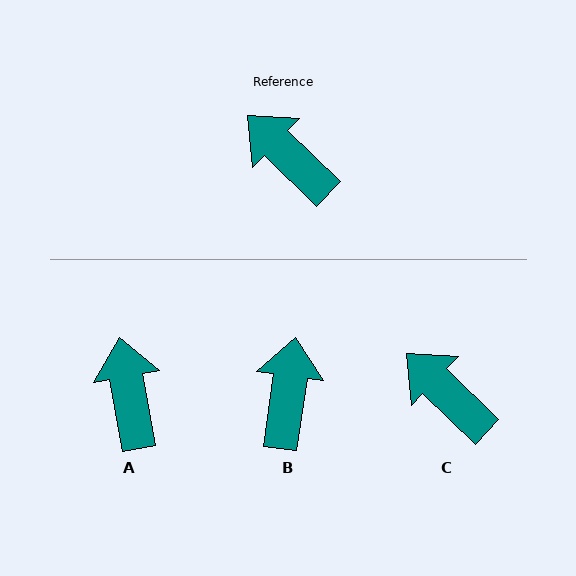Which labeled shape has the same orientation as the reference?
C.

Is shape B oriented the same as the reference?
No, it is off by about 54 degrees.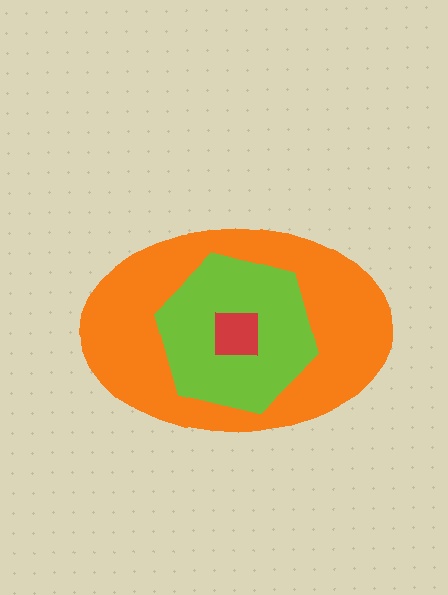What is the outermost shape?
The orange ellipse.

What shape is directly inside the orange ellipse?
The lime hexagon.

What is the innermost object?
The red square.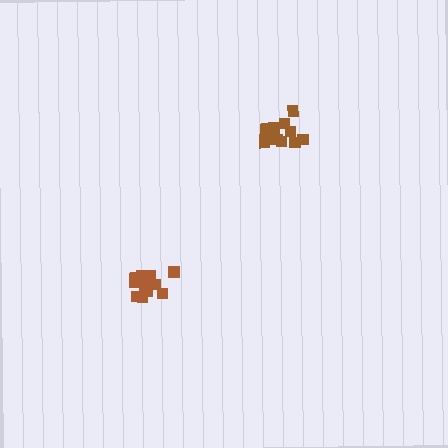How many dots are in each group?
Group 1: 13 dots, Group 2: 14 dots (27 total).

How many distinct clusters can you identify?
There are 2 distinct clusters.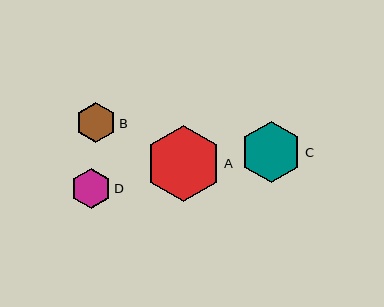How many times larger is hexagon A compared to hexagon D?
Hexagon A is approximately 1.8 times the size of hexagon D.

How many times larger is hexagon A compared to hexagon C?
Hexagon A is approximately 1.2 times the size of hexagon C.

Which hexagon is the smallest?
Hexagon B is the smallest with a size of approximately 40 pixels.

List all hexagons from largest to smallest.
From largest to smallest: A, C, D, B.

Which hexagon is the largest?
Hexagon A is the largest with a size of approximately 75 pixels.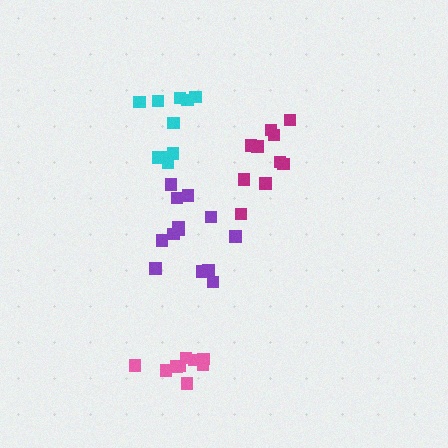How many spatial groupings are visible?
There are 4 spatial groupings.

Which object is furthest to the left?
The pink cluster is leftmost.